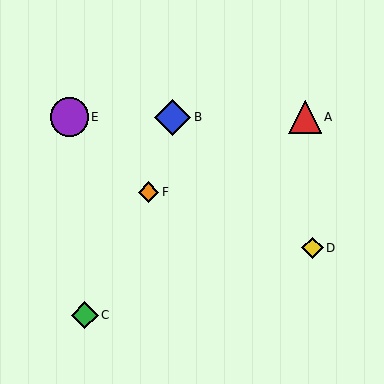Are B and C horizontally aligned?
No, B is at y≈117 and C is at y≈315.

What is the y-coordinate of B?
Object B is at y≈117.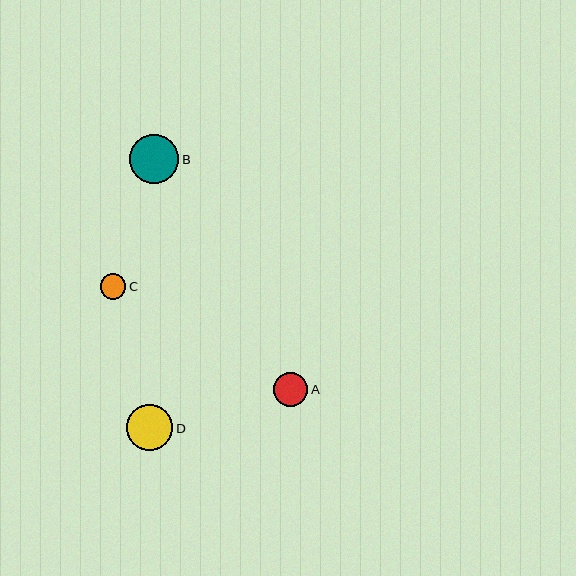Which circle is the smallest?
Circle C is the smallest with a size of approximately 25 pixels.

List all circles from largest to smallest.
From largest to smallest: B, D, A, C.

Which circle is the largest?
Circle B is the largest with a size of approximately 49 pixels.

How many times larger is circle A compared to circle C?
Circle A is approximately 1.4 times the size of circle C.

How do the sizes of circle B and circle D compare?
Circle B and circle D are approximately the same size.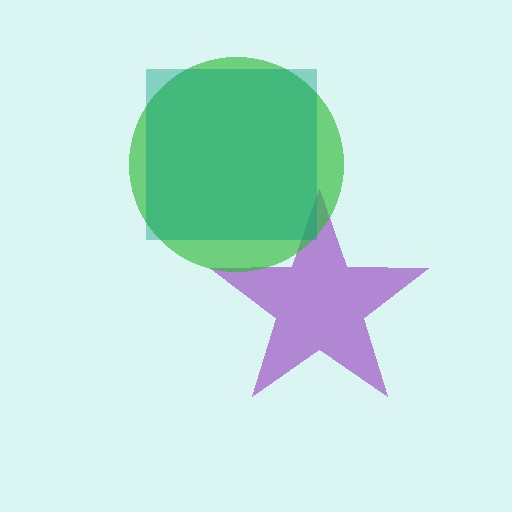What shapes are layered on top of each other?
The layered shapes are: a purple star, a green circle, a teal square.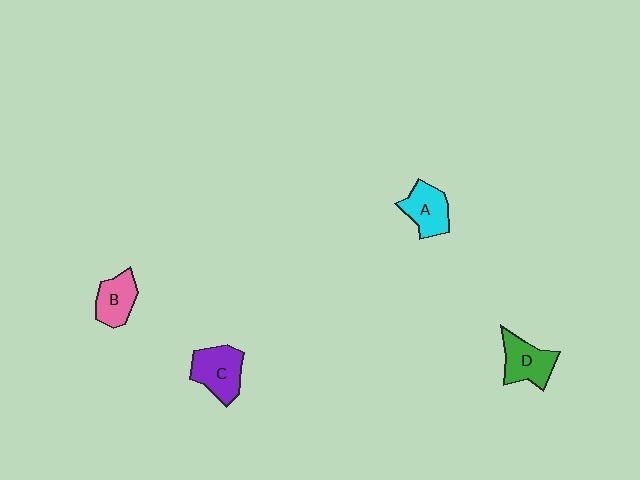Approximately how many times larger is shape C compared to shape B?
Approximately 1.3 times.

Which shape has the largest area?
Shape C (purple).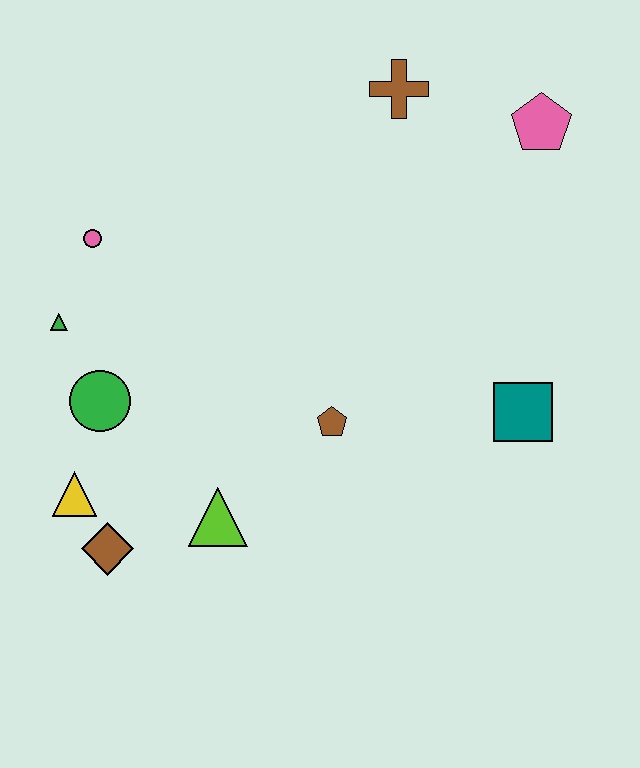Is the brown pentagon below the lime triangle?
No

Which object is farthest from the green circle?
The pink pentagon is farthest from the green circle.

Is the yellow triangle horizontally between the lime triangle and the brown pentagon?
No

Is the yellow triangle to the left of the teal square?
Yes